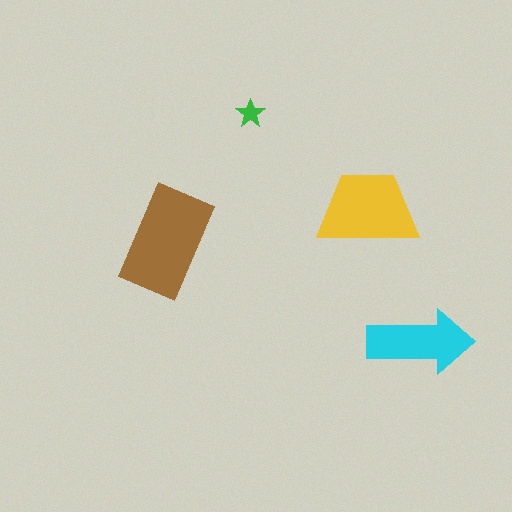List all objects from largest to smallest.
The brown rectangle, the yellow trapezoid, the cyan arrow, the green star.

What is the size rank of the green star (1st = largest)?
4th.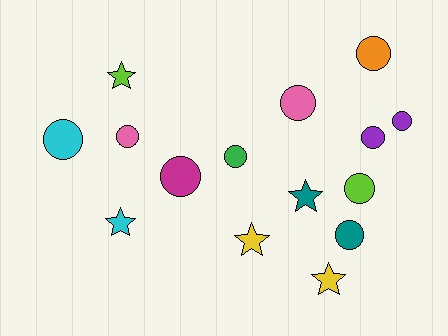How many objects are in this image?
There are 15 objects.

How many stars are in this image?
There are 5 stars.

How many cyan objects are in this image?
There are 2 cyan objects.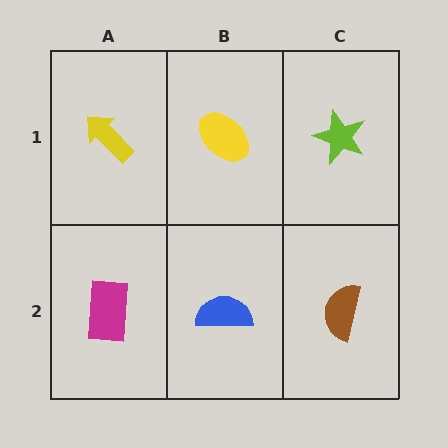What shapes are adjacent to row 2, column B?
A yellow ellipse (row 1, column B), a magenta rectangle (row 2, column A), a brown semicircle (row 2, column C).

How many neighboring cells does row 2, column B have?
3.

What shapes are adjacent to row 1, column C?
A brown semicircle (row 2, column C), a yellow ellipse (row 1, column B).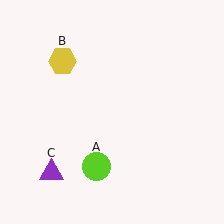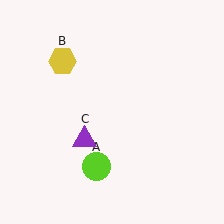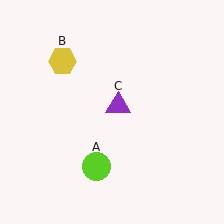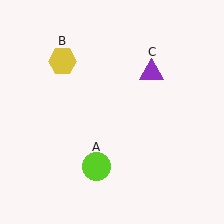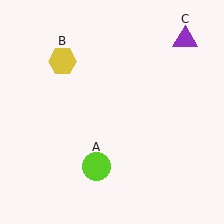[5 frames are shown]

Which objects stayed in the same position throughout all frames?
Lime circle (object A) and yellow hexagon (object B) remained stationary.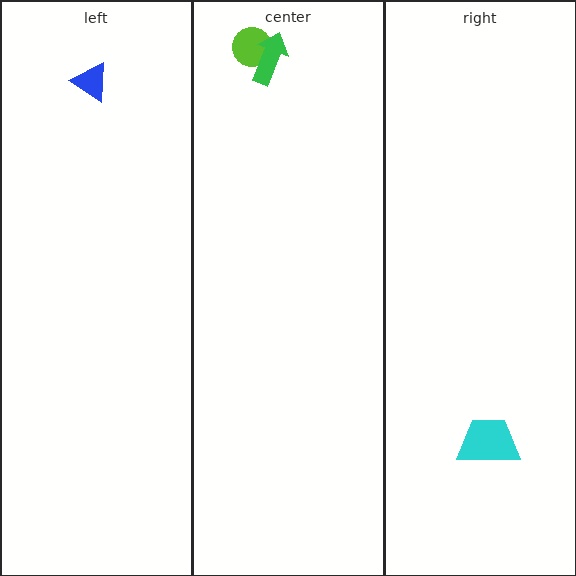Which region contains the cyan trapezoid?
The right region.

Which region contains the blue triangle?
The left region.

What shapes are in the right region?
The cyan trapezoid.